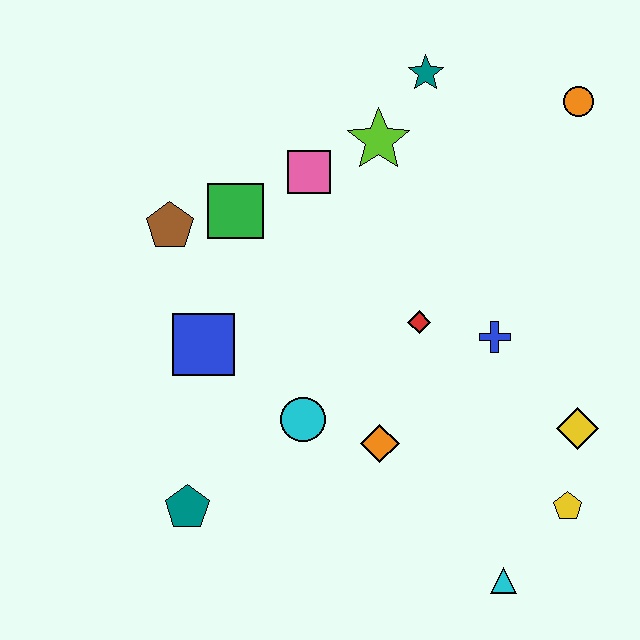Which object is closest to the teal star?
The lime star is closest to the teal star.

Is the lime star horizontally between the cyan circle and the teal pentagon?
No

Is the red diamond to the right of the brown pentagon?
Yes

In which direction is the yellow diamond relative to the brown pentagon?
The yellow diamond is to the right of the brown pentagon.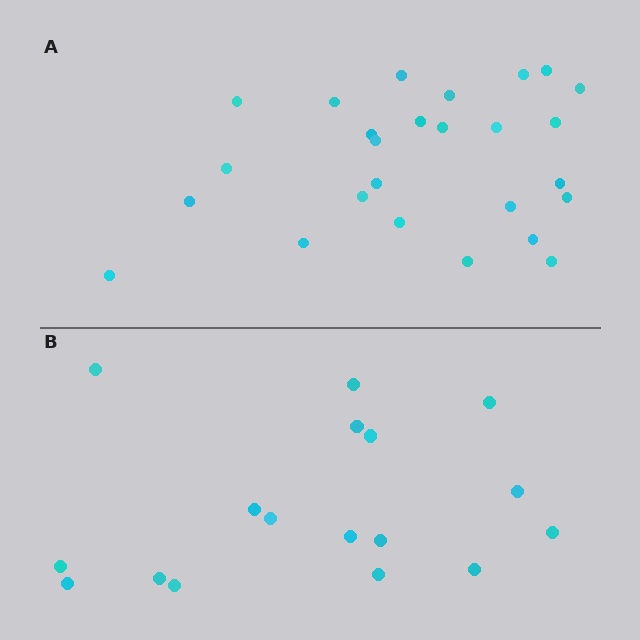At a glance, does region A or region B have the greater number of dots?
Region A (the top region) has more dots.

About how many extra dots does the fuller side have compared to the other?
Region A has roughly 8 or so more dots than region B.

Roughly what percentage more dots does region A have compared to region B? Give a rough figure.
About 55% more.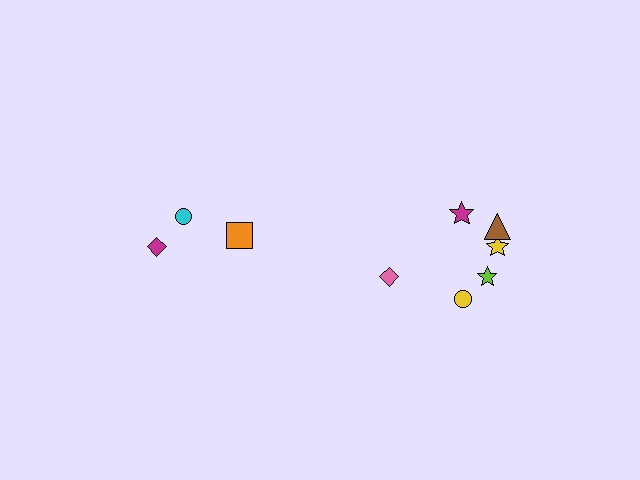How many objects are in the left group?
There are 3 objects.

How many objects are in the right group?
There are 6 objects.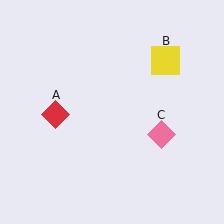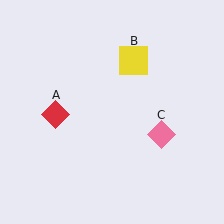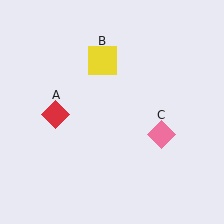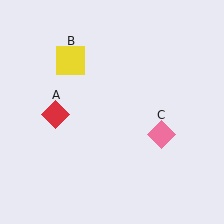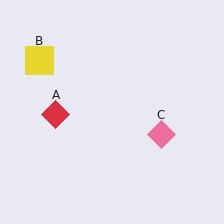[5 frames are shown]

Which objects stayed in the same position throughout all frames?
Red diamond (object A) and pink diamond (object C) remained stationary.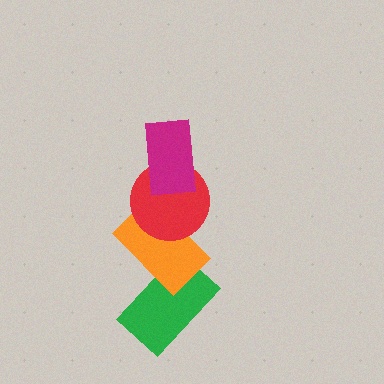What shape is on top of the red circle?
The magenta rectangle is on top of the red circle.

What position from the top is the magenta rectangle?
The magenta rectangle is 1st from the top.